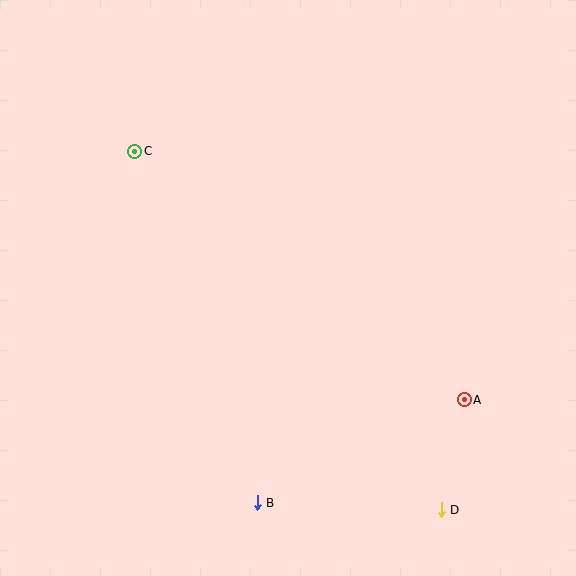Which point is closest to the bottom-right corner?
Point D is closest to the bottom-right corner.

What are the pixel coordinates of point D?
Point D is at (441, 510).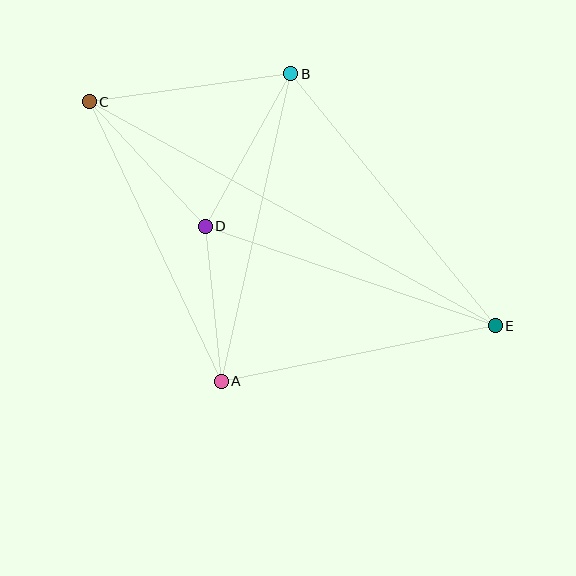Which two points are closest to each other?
Points A and D are closest to each other.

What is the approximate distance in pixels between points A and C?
The distance between A and C is approximately 309 pixels.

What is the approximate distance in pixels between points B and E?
The distance between B and E is approximately 325 pixels.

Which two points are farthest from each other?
Points C and E are farthest from each other.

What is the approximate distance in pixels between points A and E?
The distance between A and E is approximately 280 pixels.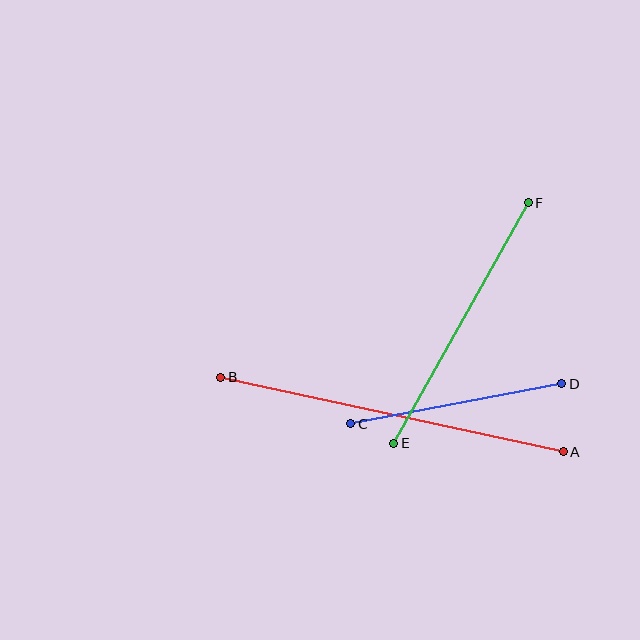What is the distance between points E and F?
The distance is approximately 275 pixels.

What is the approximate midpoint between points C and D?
The midpoint is at approximately (456, 404) pixels.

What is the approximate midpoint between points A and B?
The midpoint is at approximately (392, 415) pixels.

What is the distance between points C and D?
The distance is approximately 214 pixels.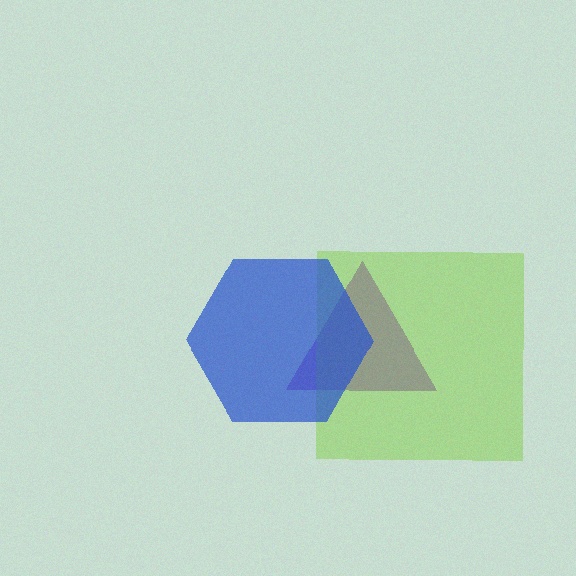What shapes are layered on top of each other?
The layered shapes are: a purple triangle, a lime square, a blue hexagon.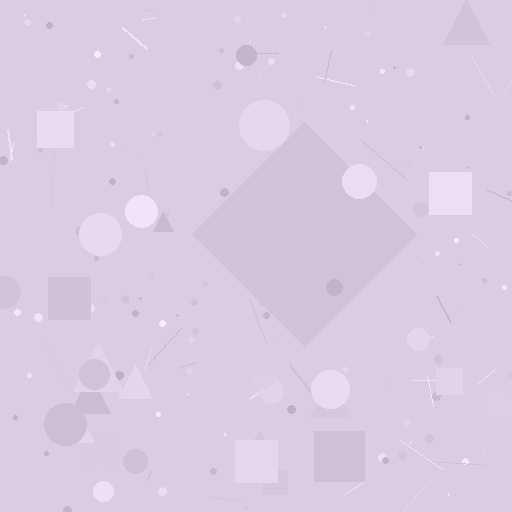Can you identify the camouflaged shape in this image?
The camouflaged shape is a diamond.